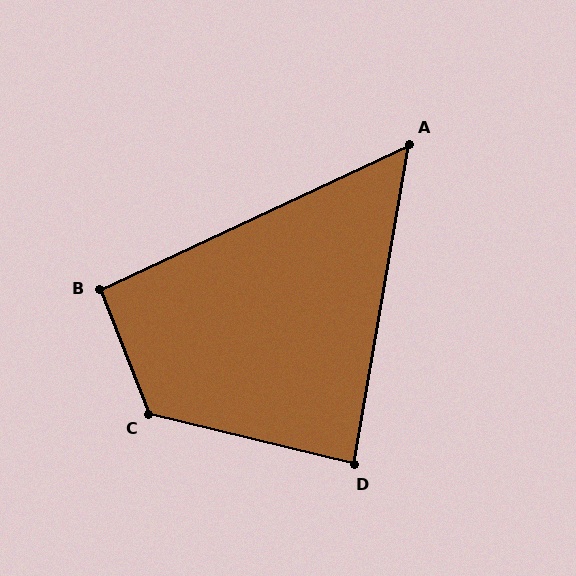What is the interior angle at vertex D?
Approximately 86 degrees (approximately right).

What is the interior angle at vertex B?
Approximately 94 degrees (approximately right).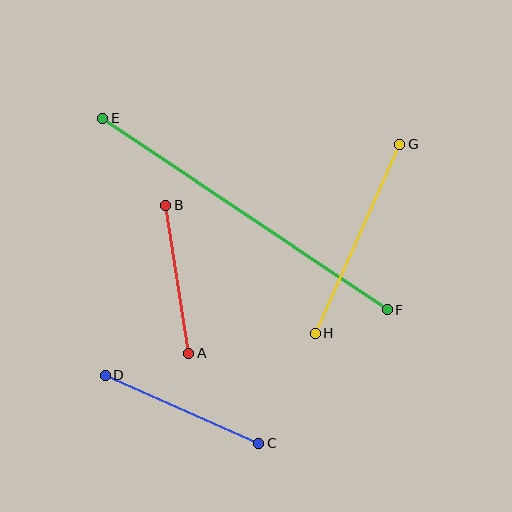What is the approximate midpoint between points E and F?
The midpoint is at approximately (245, 214) pixels.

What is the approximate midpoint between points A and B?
The midpoint is at approximately (177, 279) pixels.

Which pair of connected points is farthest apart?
Points E and F are farthest apart.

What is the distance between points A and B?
The distance is approximately 150 pixels.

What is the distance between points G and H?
The distance is approximately 207 pixels.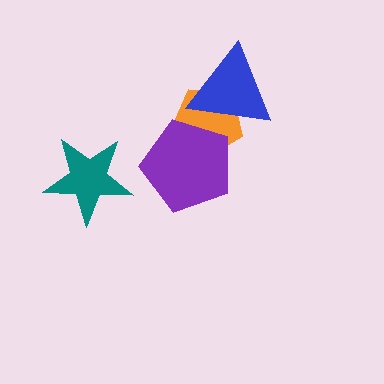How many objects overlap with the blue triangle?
2 objects overlap with the blue triangle.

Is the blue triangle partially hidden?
Yes, it is partially covered by another shape.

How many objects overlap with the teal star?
0 objects overlap with the teal star.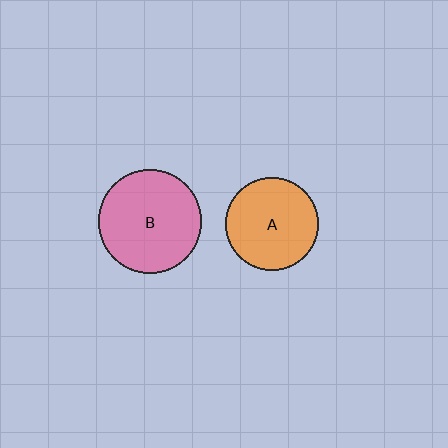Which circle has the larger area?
Circle B (pink).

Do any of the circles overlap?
No, none of the circles overlap.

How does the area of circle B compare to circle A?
Approximately 1.2 times.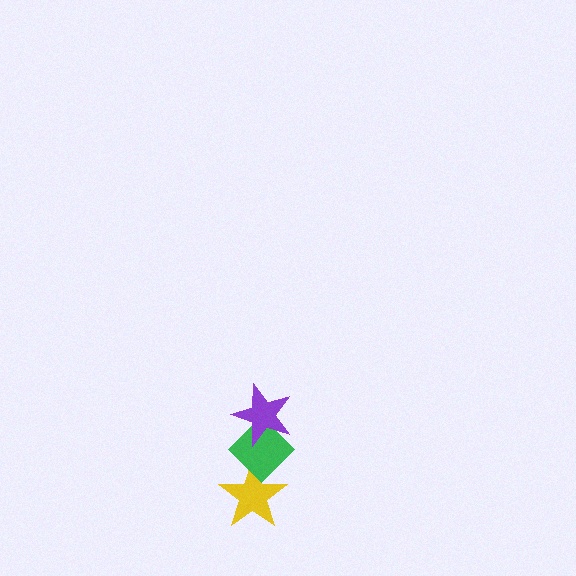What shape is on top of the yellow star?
The green diamond is on top of the yellow star.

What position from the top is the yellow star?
The yellow star is 3rd from the top.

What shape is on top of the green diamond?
The purple star is on top of the green diamond.